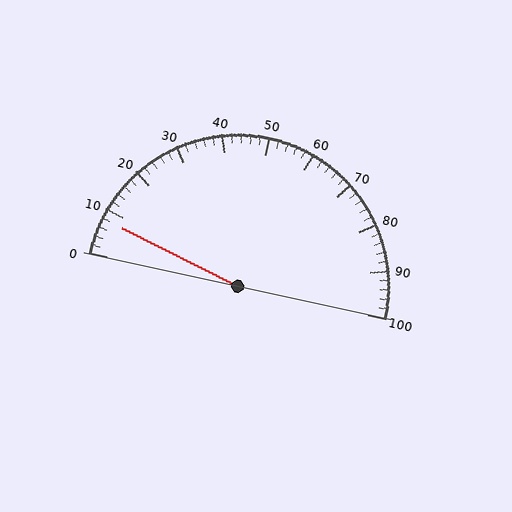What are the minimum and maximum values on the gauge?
The gauge ranges from 0 to 100.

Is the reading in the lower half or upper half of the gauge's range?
The reading is in the lower half of the range (0 to 100).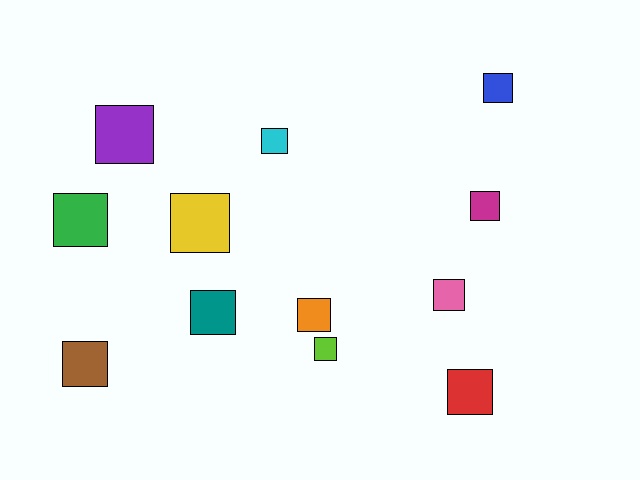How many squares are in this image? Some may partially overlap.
There are 12 squares.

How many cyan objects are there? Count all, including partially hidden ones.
There is 1 cyan object.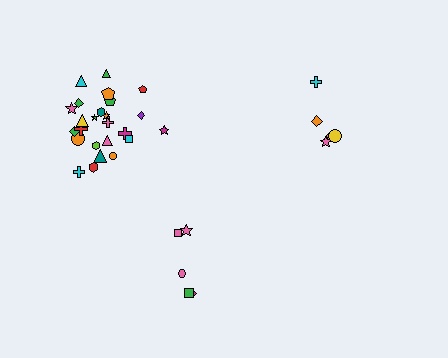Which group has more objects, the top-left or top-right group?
The top-left group.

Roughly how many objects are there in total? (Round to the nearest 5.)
Roughly 35 objects in total.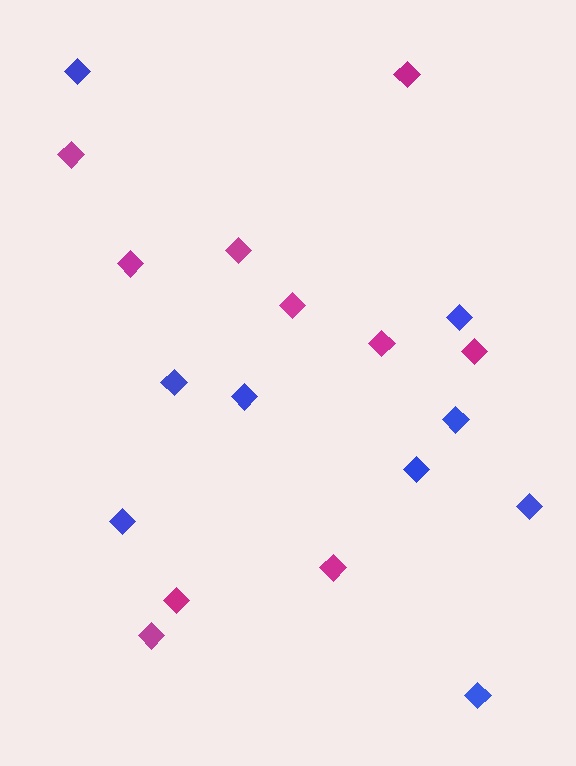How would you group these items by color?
There are 2 groups: one group of blue diamonds (9) and one group of magenta diamonds (10).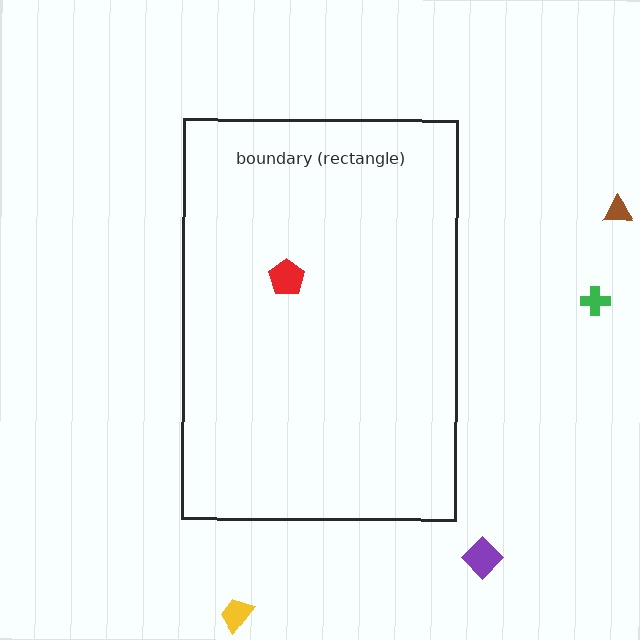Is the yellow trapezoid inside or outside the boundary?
Outside.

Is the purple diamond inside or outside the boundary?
Outside.